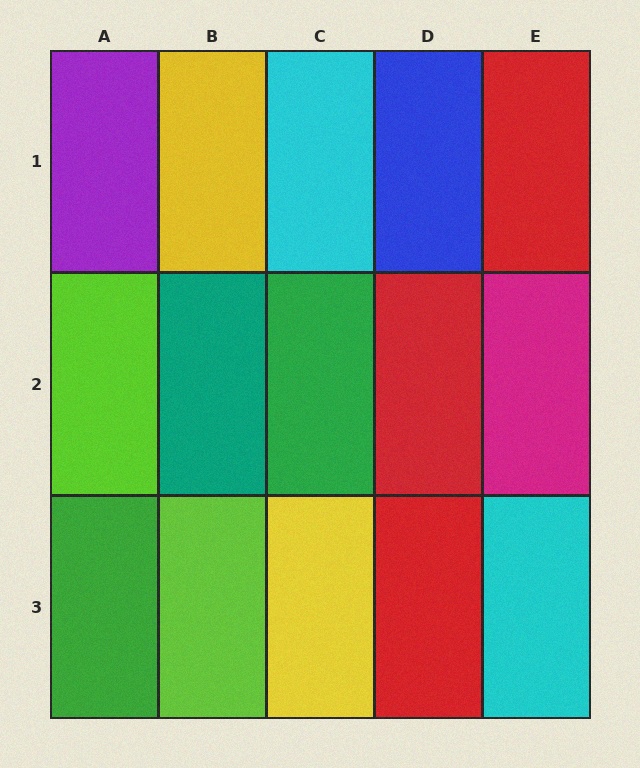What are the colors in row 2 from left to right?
Lime, teal, green, red, magenta.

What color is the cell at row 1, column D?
Blue.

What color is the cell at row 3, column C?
Yellow.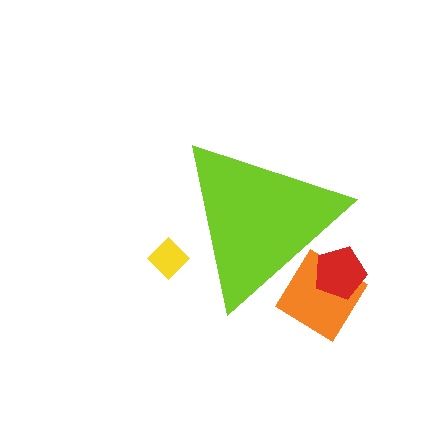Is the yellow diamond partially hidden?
Yes, the yellow diamond is partially hidden behind the lime triangle.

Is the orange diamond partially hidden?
Yes, the orange diamond is partially hidden behind the lime triangle.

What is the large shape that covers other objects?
A lime triangle.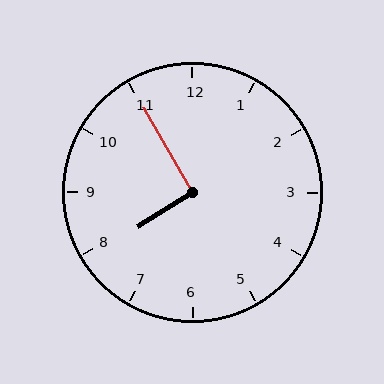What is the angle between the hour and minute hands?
Approximately 92 degrees.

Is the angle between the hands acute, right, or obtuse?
It is right.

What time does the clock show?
7:55.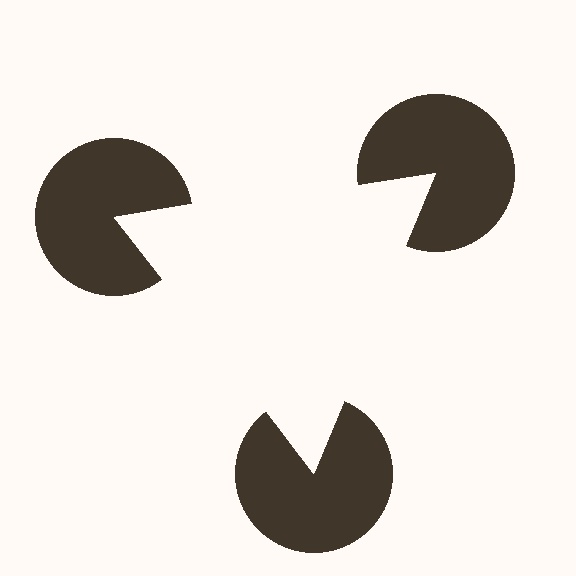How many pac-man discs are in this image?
There are 3 — one at each vertex of the illusory triangle.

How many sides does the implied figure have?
3 sides.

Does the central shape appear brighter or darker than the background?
It typically appears slightly brighter than the background, even though no actual brightness change is drawn.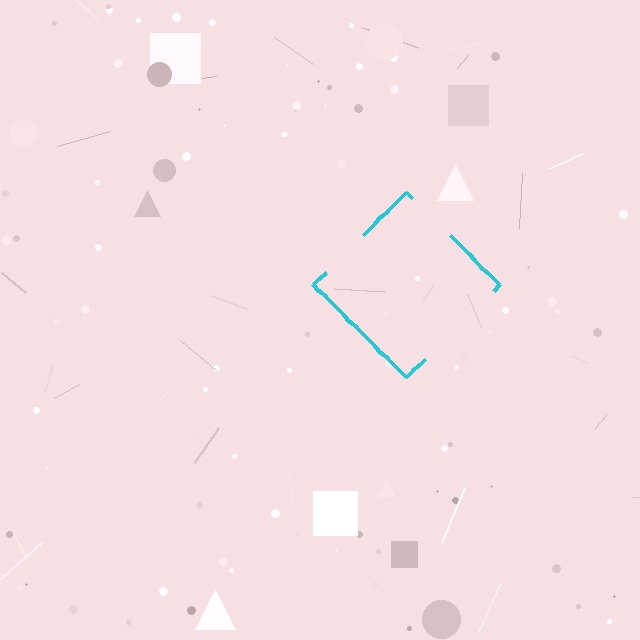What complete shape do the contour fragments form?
The contour fragments form a diamond.